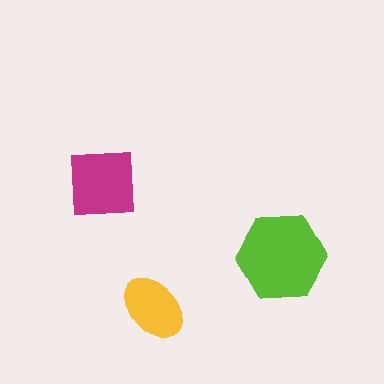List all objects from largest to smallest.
The lime hexagon, the magenta square, the yellow ellipse.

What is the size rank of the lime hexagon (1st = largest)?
1st.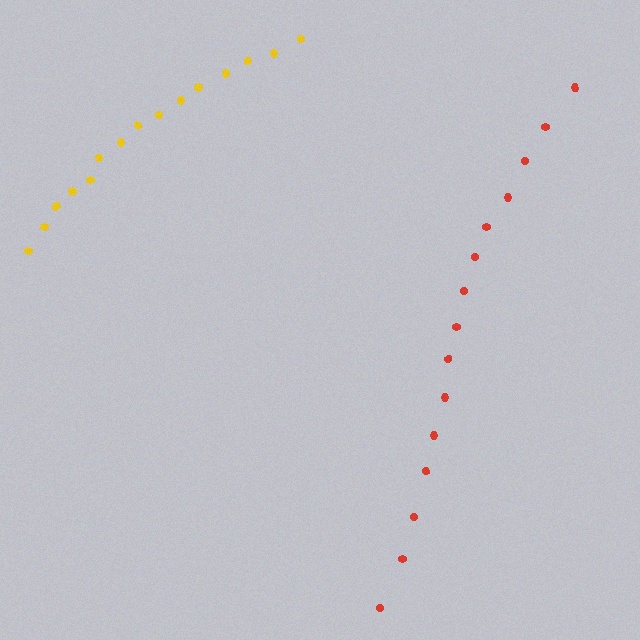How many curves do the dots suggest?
There are 2 distinct paths.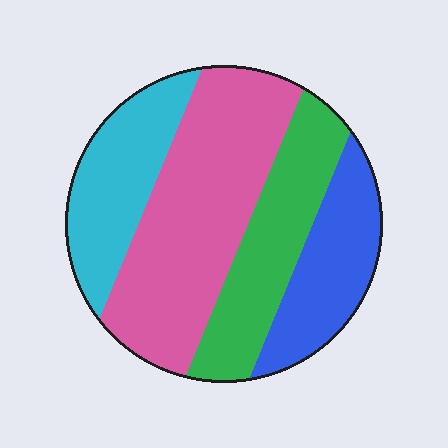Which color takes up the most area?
Pink, at roughly 40%.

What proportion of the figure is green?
Green takes up between a sixth and a third of the figure.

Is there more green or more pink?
Pink.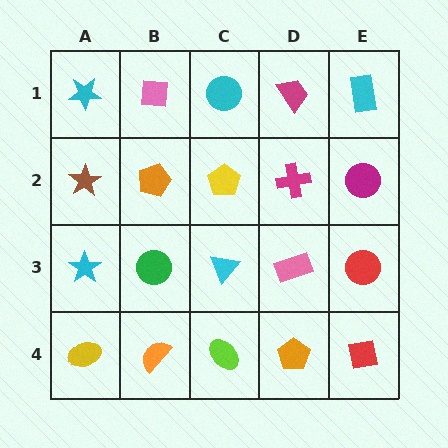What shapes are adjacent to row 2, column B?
A pink square (row 1, column B), a green circle (row 3, column B), a brown star (row 2, column A), a yellow pentagon (row 2, column C).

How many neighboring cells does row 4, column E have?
2.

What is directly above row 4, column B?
A green circle.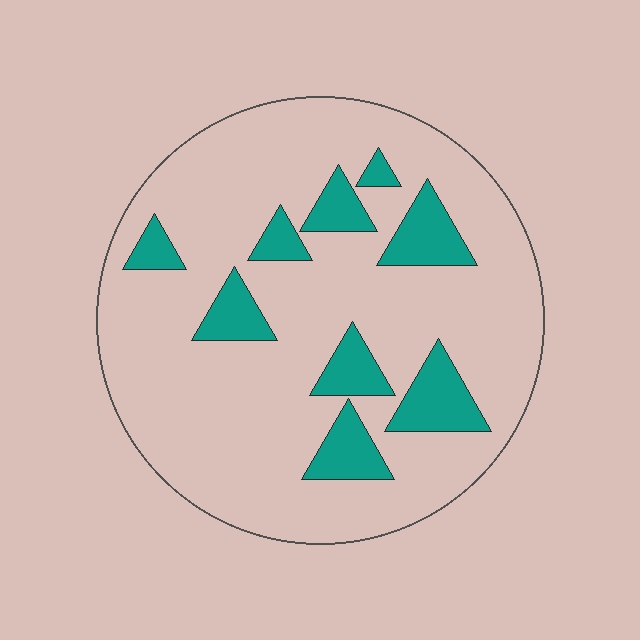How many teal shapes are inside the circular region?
9.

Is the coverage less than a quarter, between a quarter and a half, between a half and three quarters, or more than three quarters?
Less than a quarter.